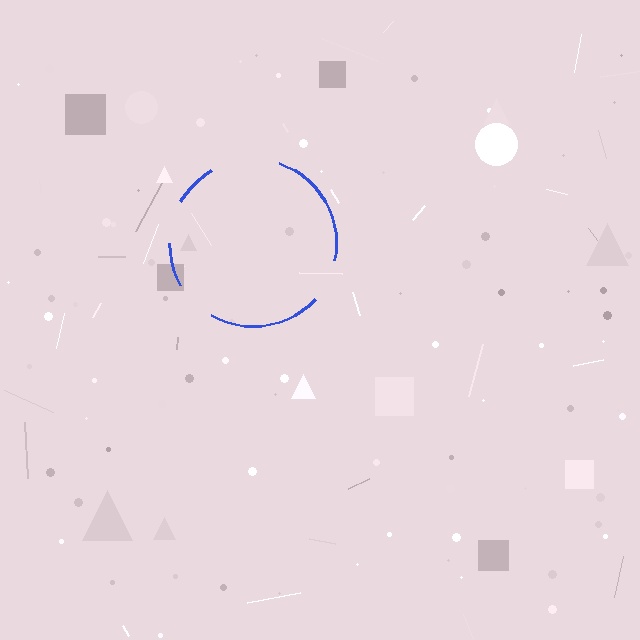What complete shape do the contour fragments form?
The contour fragments form a circle.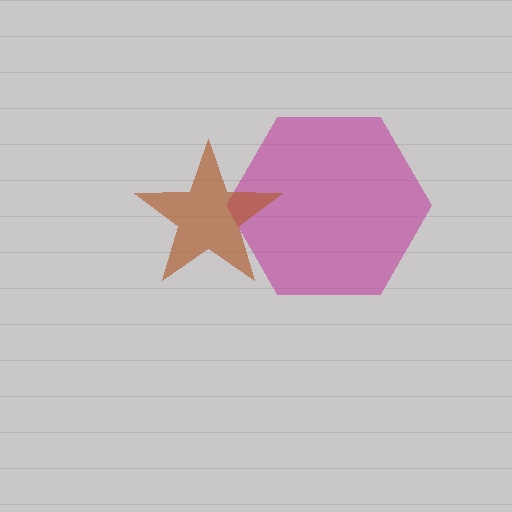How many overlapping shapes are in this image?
There are 2 overlapping shapes in the image.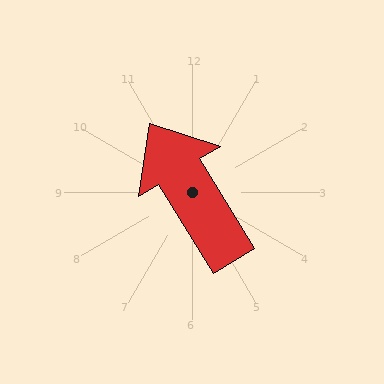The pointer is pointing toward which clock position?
Roughly 11 o'clock.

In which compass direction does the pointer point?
Northwest.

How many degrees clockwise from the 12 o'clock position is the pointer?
Approximately 328 degrees.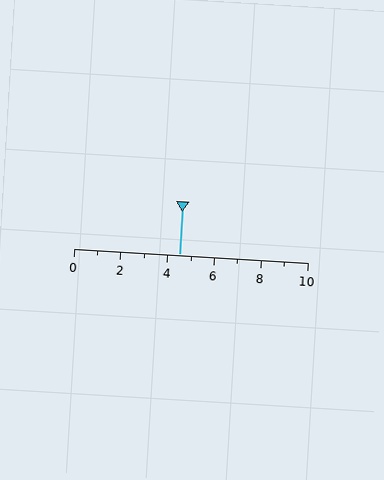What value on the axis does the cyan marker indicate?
The marker indicates approximately 4.5.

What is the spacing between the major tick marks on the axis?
The major ticks are spaced 2 apart.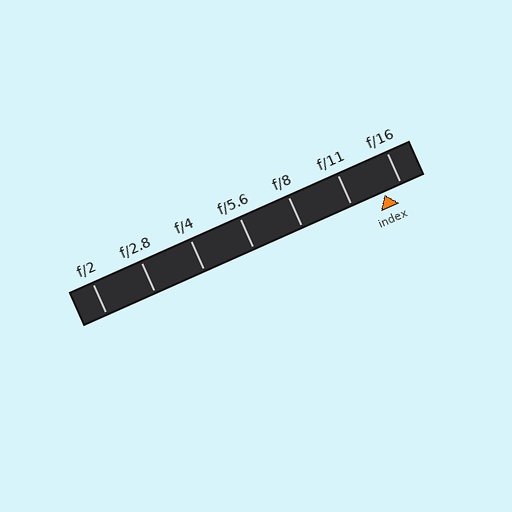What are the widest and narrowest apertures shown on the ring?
The widest aperture shown is f/2 and the narrowest is f/16.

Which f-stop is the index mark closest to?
The index mark is closest to f/16.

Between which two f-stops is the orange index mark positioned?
The index mark is between f/11 and f/16.